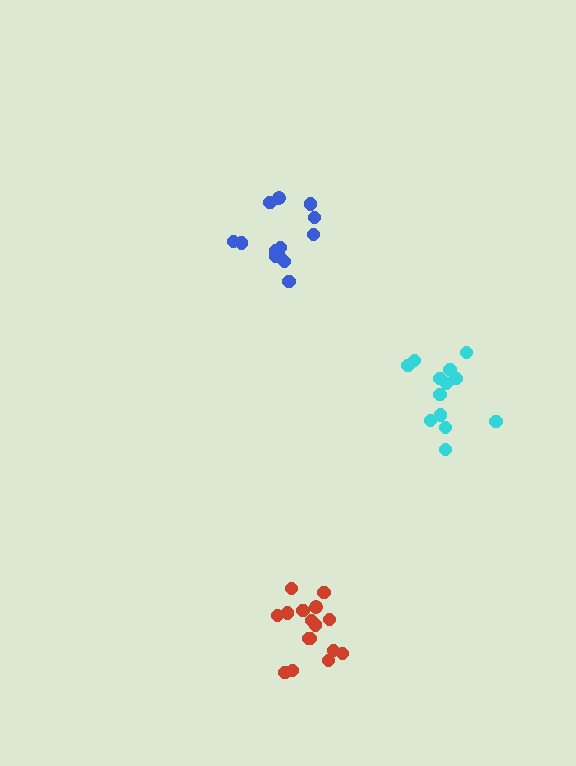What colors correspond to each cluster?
The clusters are colored: red, blue, cyan.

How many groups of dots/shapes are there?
There are 3 groups.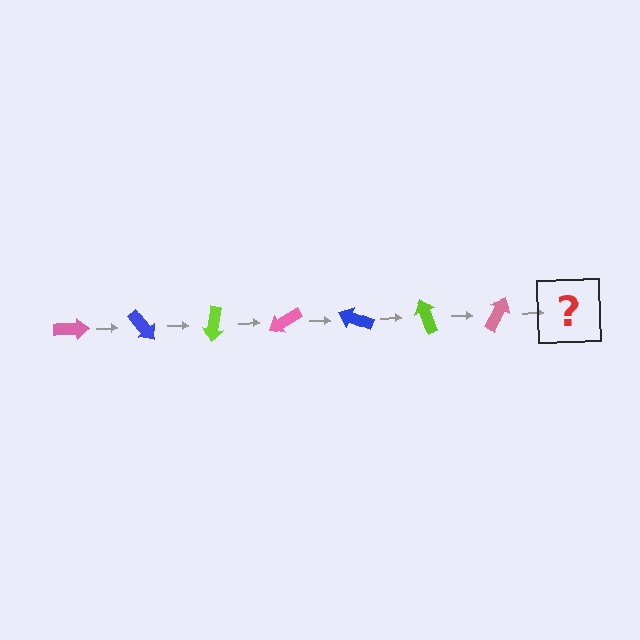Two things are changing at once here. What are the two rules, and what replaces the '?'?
The two rules are that it rotates 50 degrees each step and the color cycles through pink, blue, and lime. The '?' should be a blue arrow, rotated 350 degrees from the start.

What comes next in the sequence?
The next element should be a blue arrow, rotated 350 degrees from the start.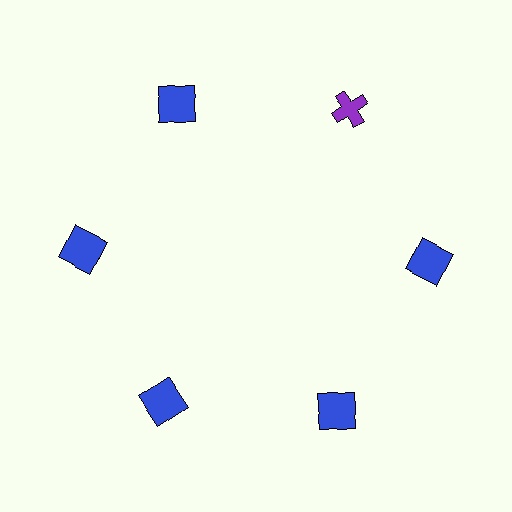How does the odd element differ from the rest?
It differs in both color (purple instead of blue) and shape (cross instead of square).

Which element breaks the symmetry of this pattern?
The purple cross at roughly the 1 o'clock position breaks the symmetry. All other shapes are blue squares.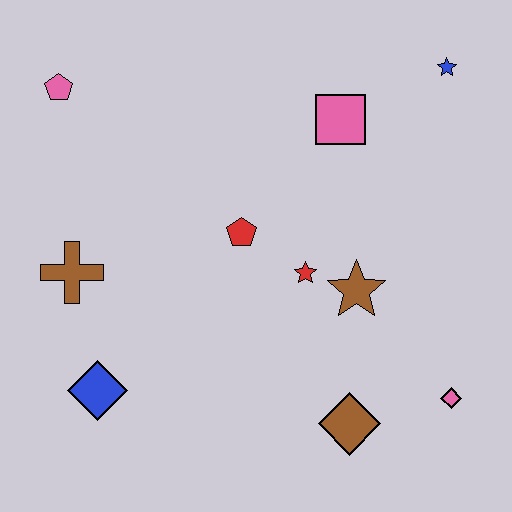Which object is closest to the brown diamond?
The pink diamond is closest to the brown diamond.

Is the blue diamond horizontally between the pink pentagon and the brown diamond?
Yes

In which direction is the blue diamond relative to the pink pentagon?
The blue diamond is below the pink pentagon.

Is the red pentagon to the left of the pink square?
Yes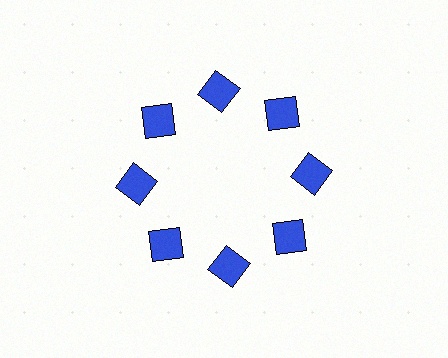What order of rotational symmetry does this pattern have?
This pattern has 8-fold rotational symmetry.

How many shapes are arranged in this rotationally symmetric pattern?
There are 8 shapes, arranged in 8 groups of 1.